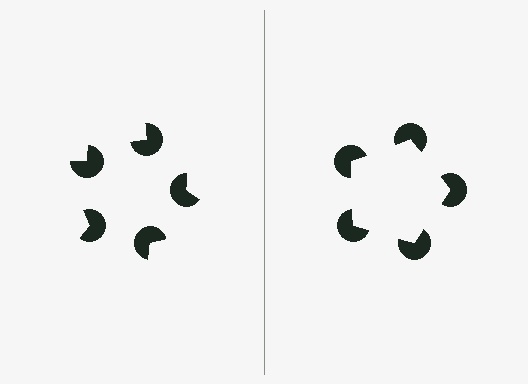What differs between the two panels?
The pac-man discs are positioned identically on both sides; only the wedge orientations differ. On the right they align to a pentagon; on the left they are misaligned.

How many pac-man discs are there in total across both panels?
10 — 5 on each side.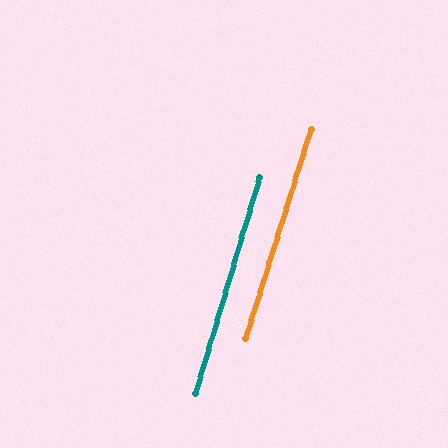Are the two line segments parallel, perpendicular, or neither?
Parallel — their directions differ by only 0.9°.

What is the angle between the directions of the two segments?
Approximately 1 degree.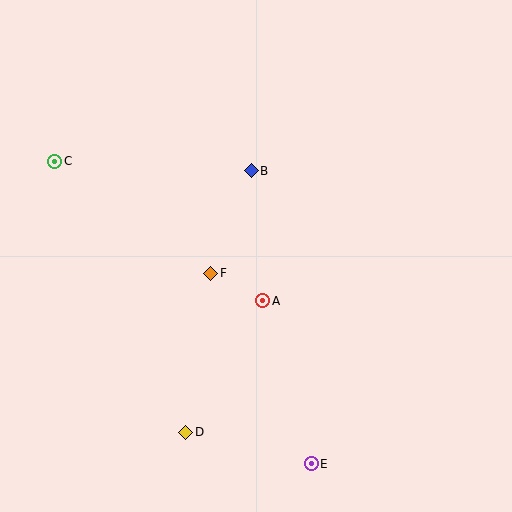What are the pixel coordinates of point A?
Point A is at (263, 301).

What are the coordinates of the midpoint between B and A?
The midpoint between B and A is at (257, 236).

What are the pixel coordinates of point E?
Point E is at (311, 464).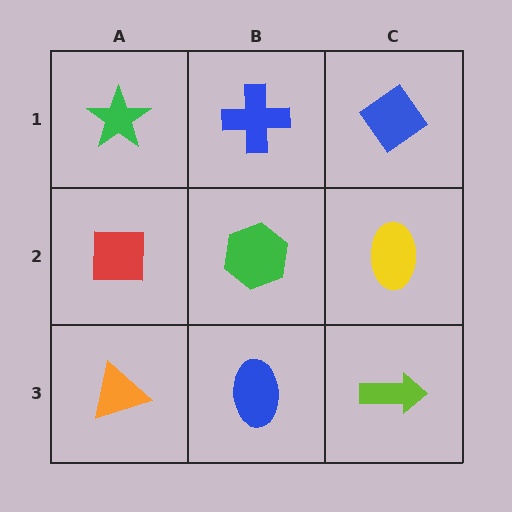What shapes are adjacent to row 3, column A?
A red square (row 2, column A), a blue ellipse (row 3, column B).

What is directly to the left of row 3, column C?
A blue ellipse.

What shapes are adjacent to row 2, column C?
A blue diamond (row 1, column C), a lime arrow (row 3, column C), a green hexagon (row 2, column B).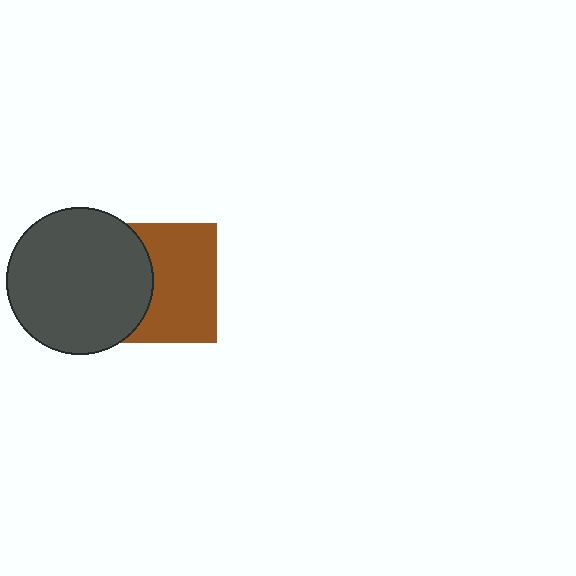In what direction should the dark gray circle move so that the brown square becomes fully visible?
The dark gray circle should move left. That is the shortest direction to clear the overlap and leave the brown square fully visible.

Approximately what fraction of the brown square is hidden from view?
Roughly 39% of the brown square is hidden behind the dark gray circle.